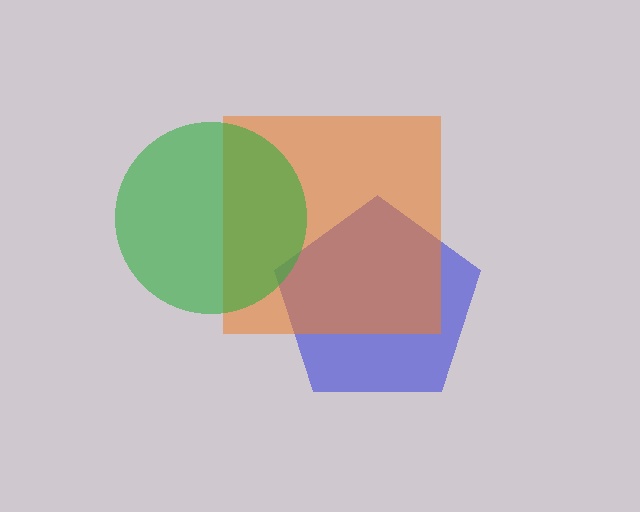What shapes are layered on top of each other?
The layered shapes are: a blue pentagon, an orange square, a green circle.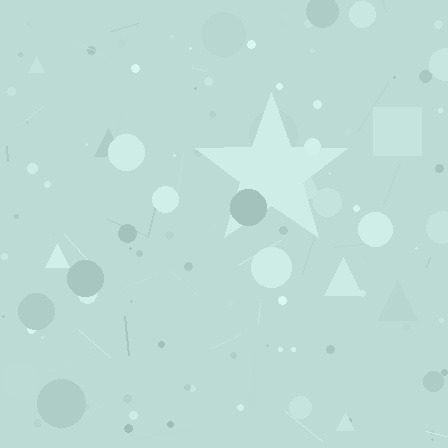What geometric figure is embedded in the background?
A star is embedded in the background.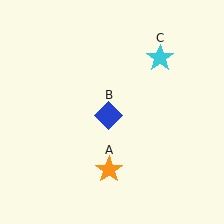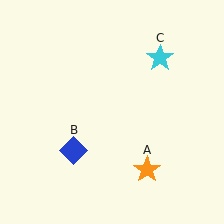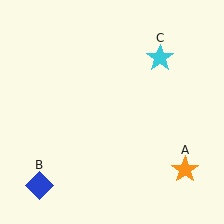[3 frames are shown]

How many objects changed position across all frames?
2 objects changed position: orange star (object A), blue diamond (object B).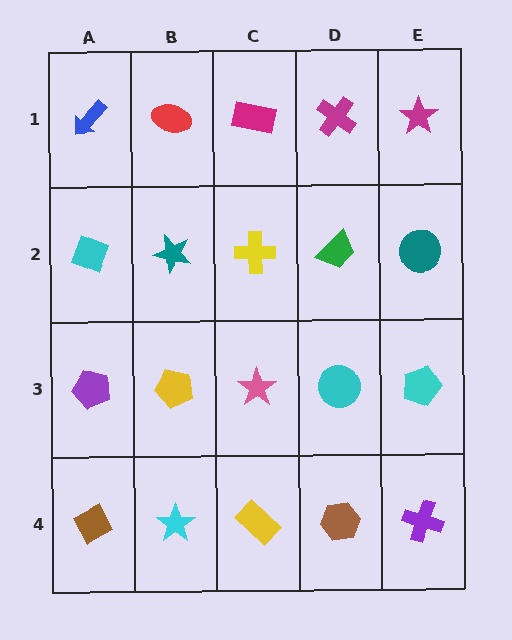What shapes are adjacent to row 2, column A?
A blue arrow (row 1, column A), a purple pentagon (row 3, column A), a teal star (row 2, column B).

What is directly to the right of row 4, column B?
A yellow rectangle.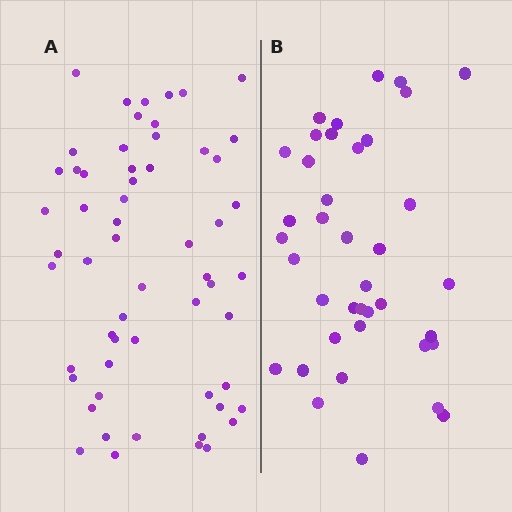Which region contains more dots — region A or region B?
Region A (the left region) has more dots.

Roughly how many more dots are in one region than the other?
Region A has approximately 20 more dots than region B.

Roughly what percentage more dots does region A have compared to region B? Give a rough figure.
About 50% more.